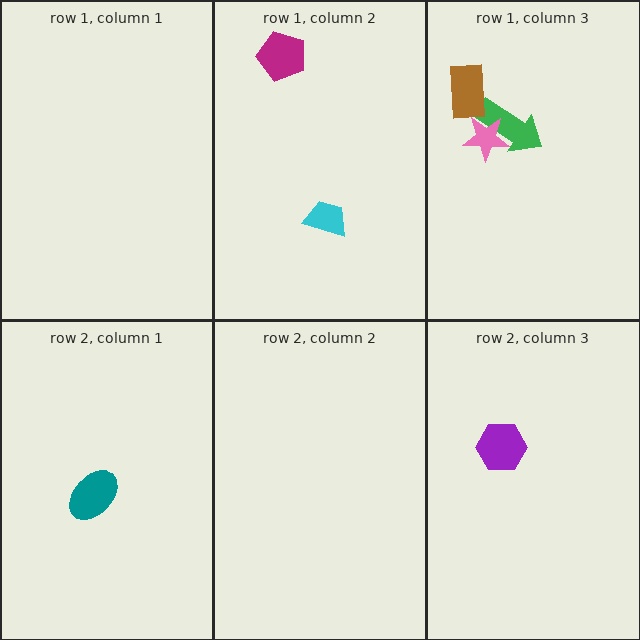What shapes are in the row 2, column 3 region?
The purple hexagon.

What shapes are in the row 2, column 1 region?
The teal ellipse.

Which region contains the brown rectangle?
The row 1, column 3 region.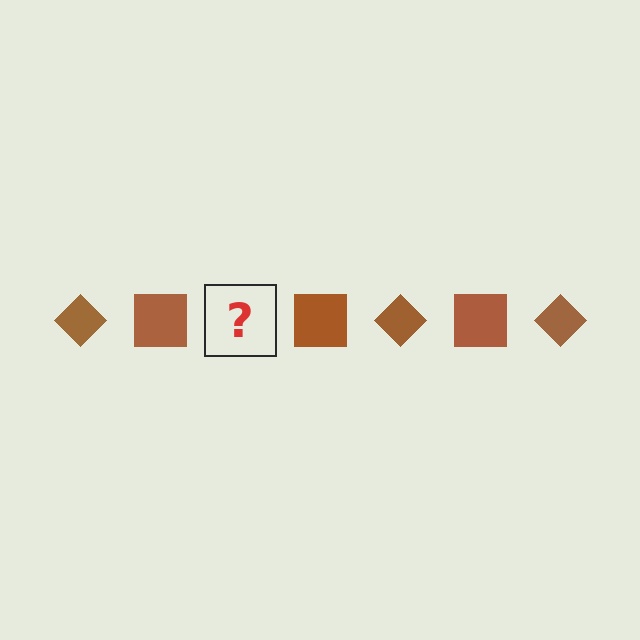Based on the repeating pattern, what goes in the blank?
The blank should be a brown diamond.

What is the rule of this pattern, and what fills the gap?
The rule is that the pattern cycles through diamond, square shapes in brown. The gap should be filled with a brown diamond.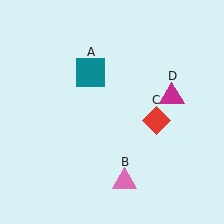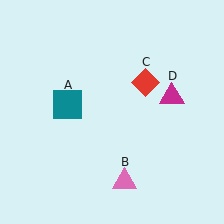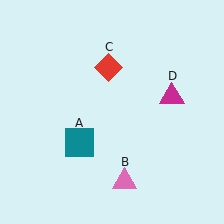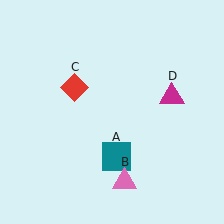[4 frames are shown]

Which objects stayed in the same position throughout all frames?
Pink triangle (object B) and magenta triangle (object D) remained stationary.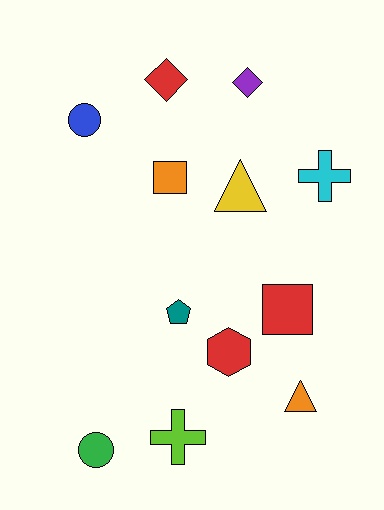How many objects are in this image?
There are 12 objects.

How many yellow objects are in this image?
There is 1 yellow object.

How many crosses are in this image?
There are 2 crosses.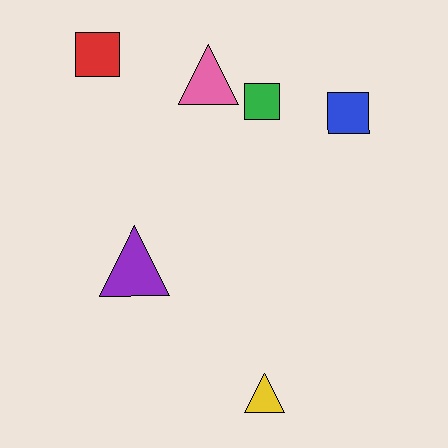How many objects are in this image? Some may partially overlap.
There are 6 objects.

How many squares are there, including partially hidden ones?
There are 3 squares.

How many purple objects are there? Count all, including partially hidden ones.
There is 1 purple object.